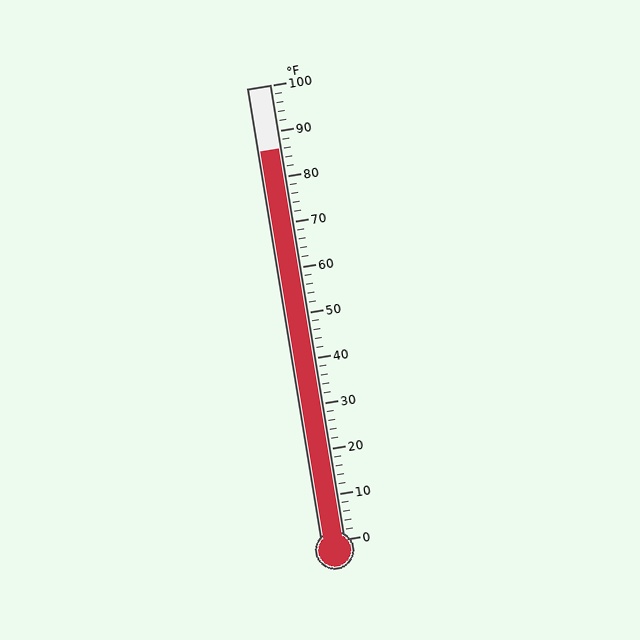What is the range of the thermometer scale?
The thermometer scale ranges from 0°F to 100°F.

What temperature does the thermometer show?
The thermometer shows approximately 86°F.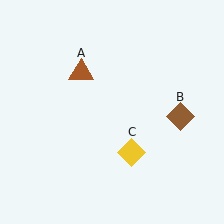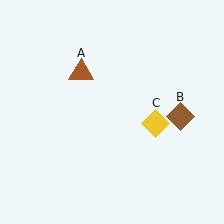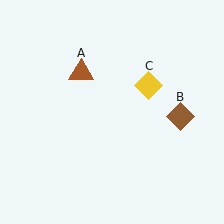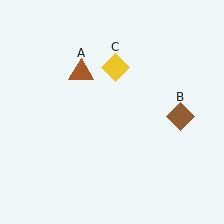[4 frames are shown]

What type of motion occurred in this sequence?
The yellow diamond (object C) rotated counterclockwise around the center of the scene.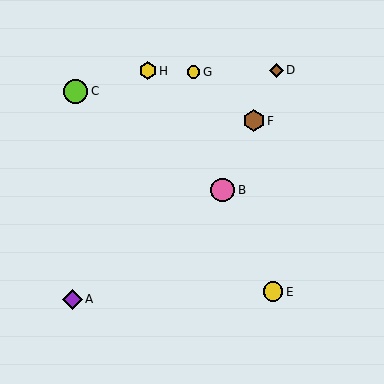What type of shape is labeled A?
Shape A is a purple diamond.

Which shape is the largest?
The lime circle (labeled C) is the largest.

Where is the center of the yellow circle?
The center of the yellow circle is at (273, 292).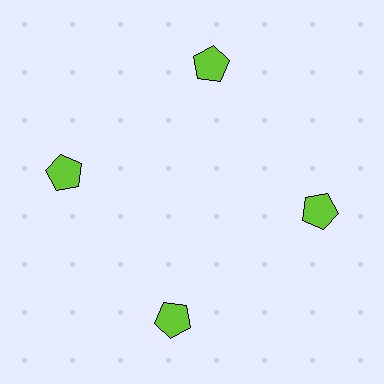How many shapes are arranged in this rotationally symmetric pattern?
There are 4 shapes, arranged in 4 groups of 1.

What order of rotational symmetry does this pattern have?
This pattern has 4-fold rotational symmetry.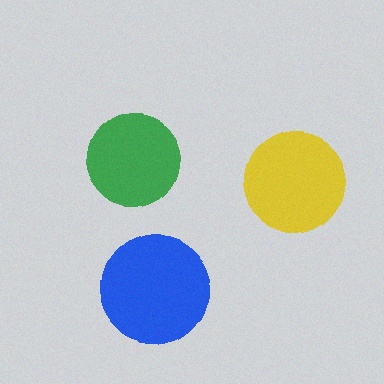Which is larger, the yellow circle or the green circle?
The yellow one.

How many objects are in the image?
There are 3 objects in the image.